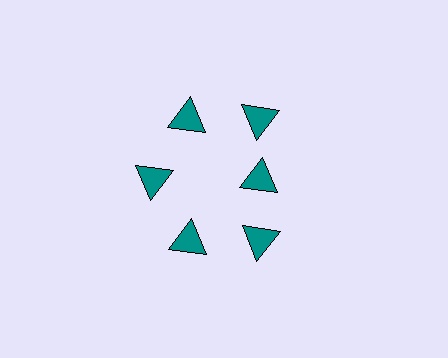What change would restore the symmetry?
The symmetry would be restored by moving it outward, back onto the ring so that all 6 triangles sit at equal angles and equal distance from the center.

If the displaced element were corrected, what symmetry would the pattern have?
It would have 6-fold rotational symmetry — the pattern would map onto itself every 60 degrees.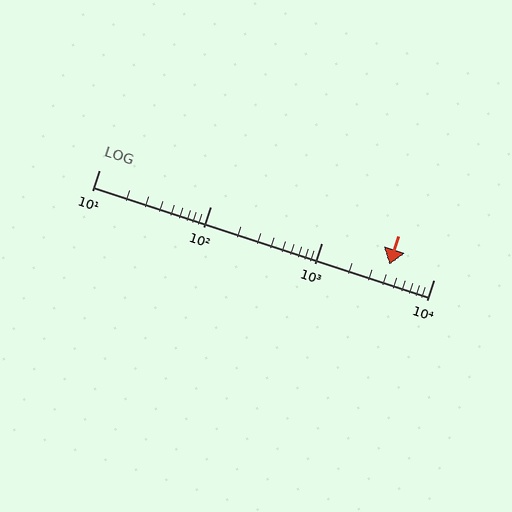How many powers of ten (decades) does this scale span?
The scale spans 3 decades, from 10 to 10000.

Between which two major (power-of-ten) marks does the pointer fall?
The pointer is between 1000 and 10000.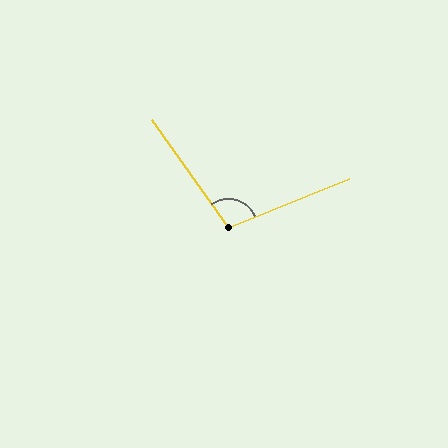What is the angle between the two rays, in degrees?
Approximately 104 degrees.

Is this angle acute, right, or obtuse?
It is obtuse.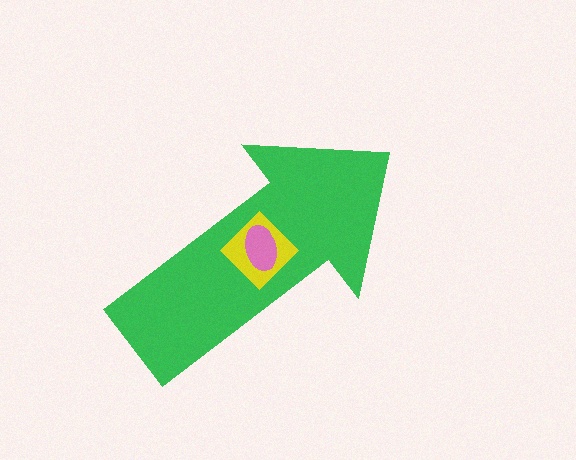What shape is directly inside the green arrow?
The yellow diamond.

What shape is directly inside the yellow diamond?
The pink ellipse.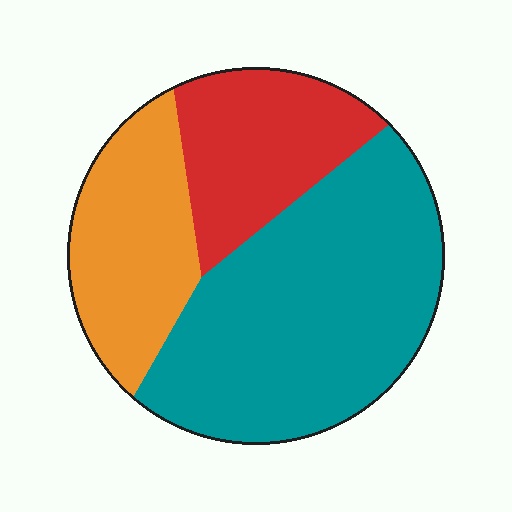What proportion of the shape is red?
Red covers roughly 25% of the shape.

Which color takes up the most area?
Teal, at roughly 55%.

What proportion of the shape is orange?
Orange takes up about one quarter (1/4) of the shape.